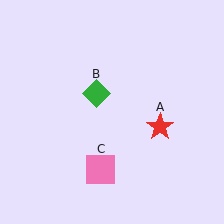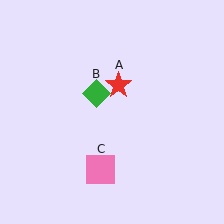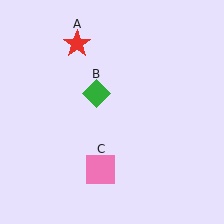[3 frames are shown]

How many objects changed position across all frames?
1 object changed position: red star (object A).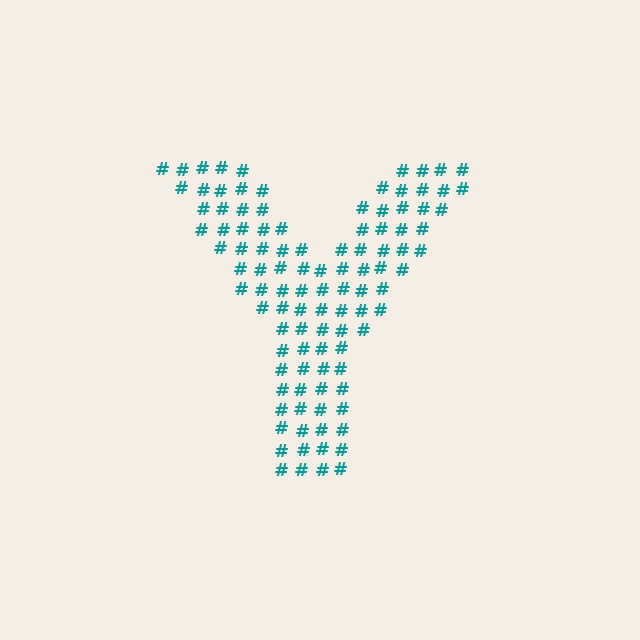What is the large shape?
The large shape is the letter Y.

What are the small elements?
The small elements are hash symbols.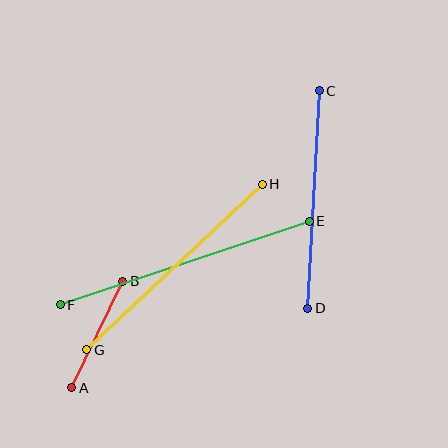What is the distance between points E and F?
The distance is approximately 263 pixels.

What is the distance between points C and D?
The distance is approximately 218 pixels.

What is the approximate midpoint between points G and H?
The midpoint is at approximately (175, 267) pixels.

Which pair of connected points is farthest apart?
Points E and F are farthest apart.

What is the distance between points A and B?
The distance is approximately 118 pixels.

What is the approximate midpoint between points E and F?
The midpoint is at approximately (185, 263) pixels.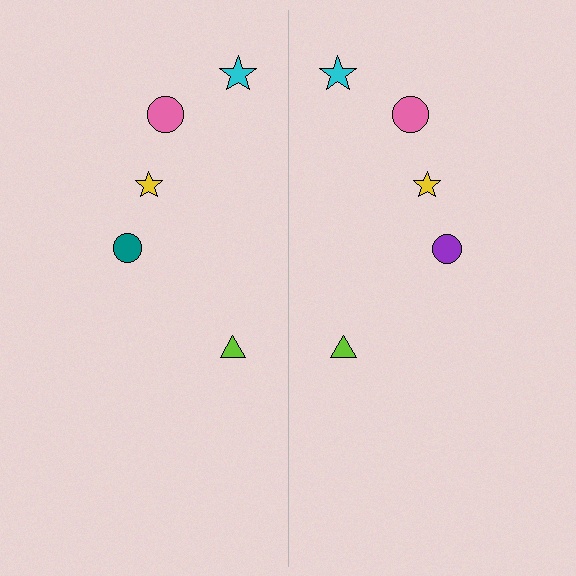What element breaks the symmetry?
The purple circle on the right side breaks the symmetry — its mirror counterpart is teal.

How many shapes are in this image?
There are 10 shapes in this image.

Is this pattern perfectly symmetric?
No, the pattern is not perfectly symmetric. The purple circle on the right side breaks the symmetry — its mirror counterpart is teal.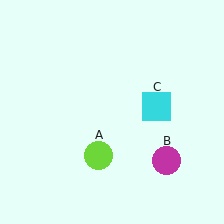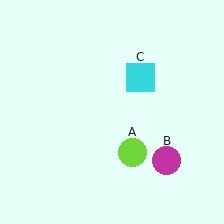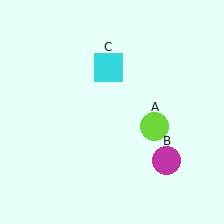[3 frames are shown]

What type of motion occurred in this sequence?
The lime circle (object A), cyan square (object C) rotated counterclockwise around the center of the scene.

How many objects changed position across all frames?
2 objects changed position: lime circle (object A), cyan square (object C).